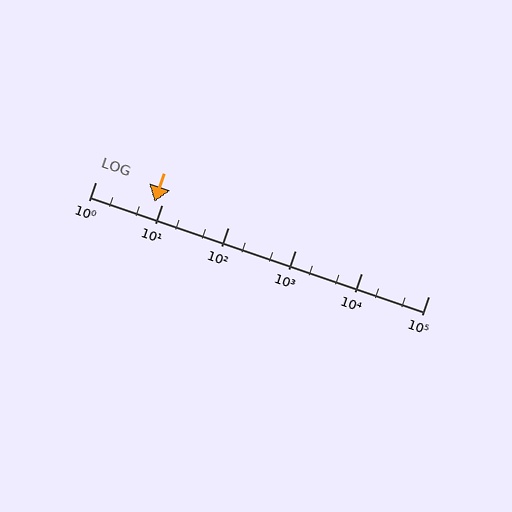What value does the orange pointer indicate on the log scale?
The pointer indicates approximately 7.6.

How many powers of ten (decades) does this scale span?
The scale spans 5 decades, from 1 to 100000.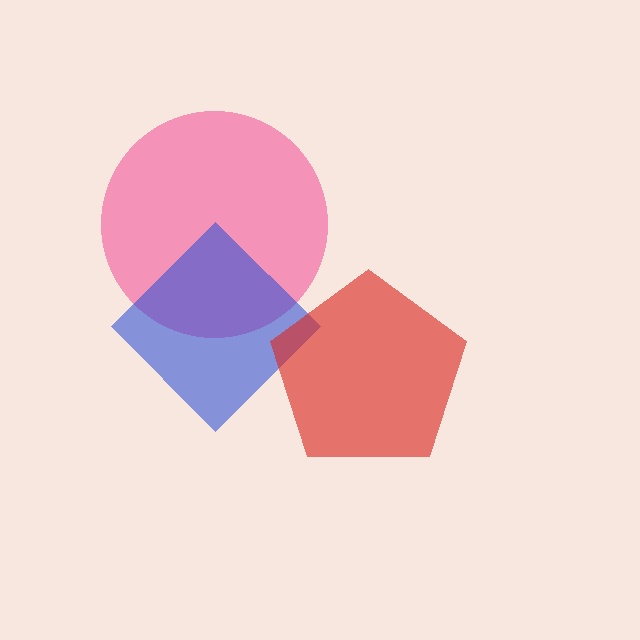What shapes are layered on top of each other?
The layered shapes are: a pink circle, a blue diamond, a red pentagon.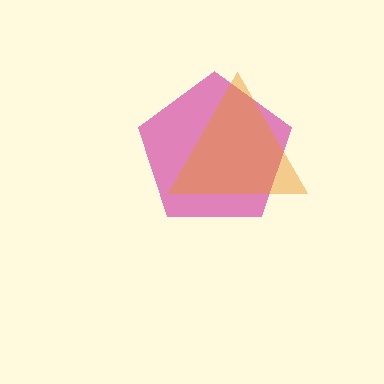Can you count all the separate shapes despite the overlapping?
Yes, there are 2 separate shapes.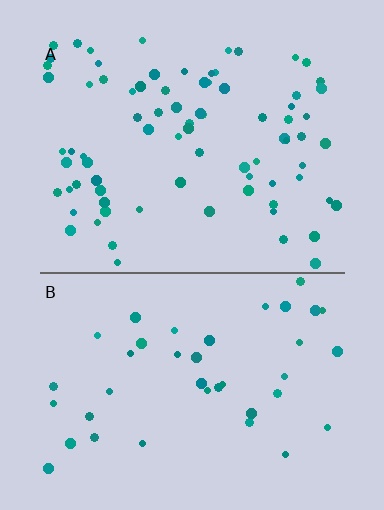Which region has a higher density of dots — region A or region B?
A (the top).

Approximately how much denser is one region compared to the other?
Approximately 2.0× — region A over region B.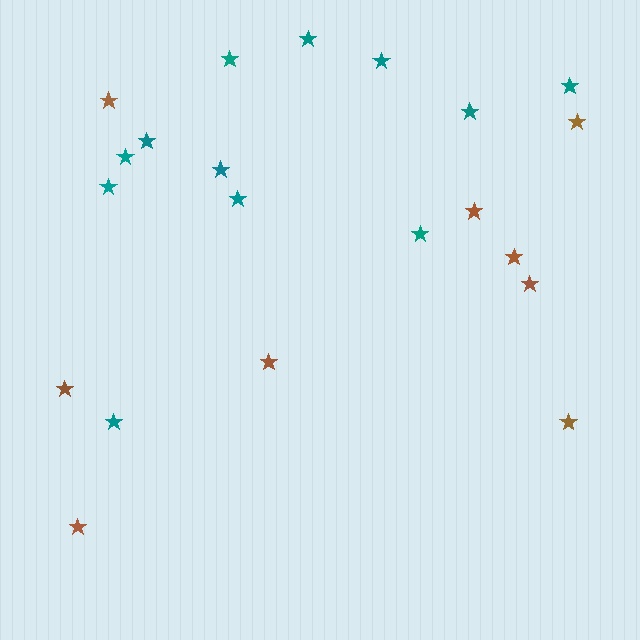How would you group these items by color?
There are 2 groups: one group of teal stars (12) and one group of brown stars (9).